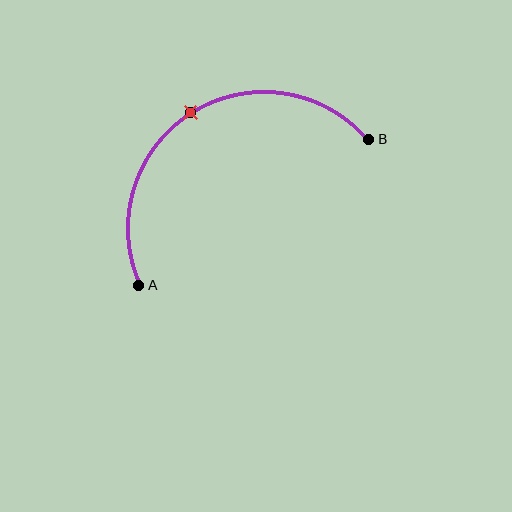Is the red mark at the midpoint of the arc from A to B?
Yes. The red mark lies on the arc at equal arc-length from both A and B — it is the arc midpoint.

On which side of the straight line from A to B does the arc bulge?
The arc bulges above the straight line connecting A and B.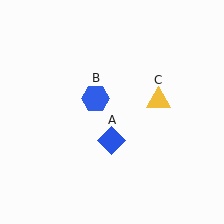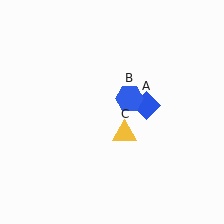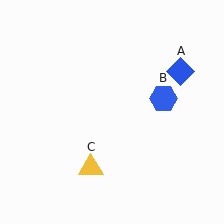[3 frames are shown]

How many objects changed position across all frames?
3 objects changed position: blue diamond (object A), blue hexagon (object B), yellow triangle (object C).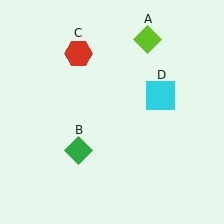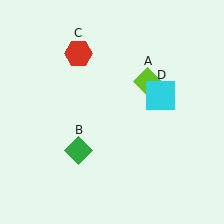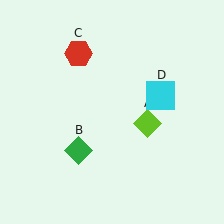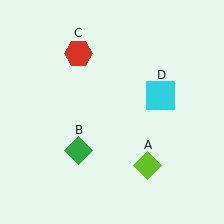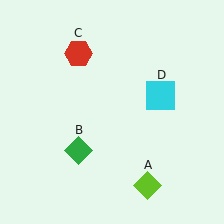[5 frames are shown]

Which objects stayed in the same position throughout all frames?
Green diamond (object B) and red hexagon (object C) and cyan square (object D) remained stationary.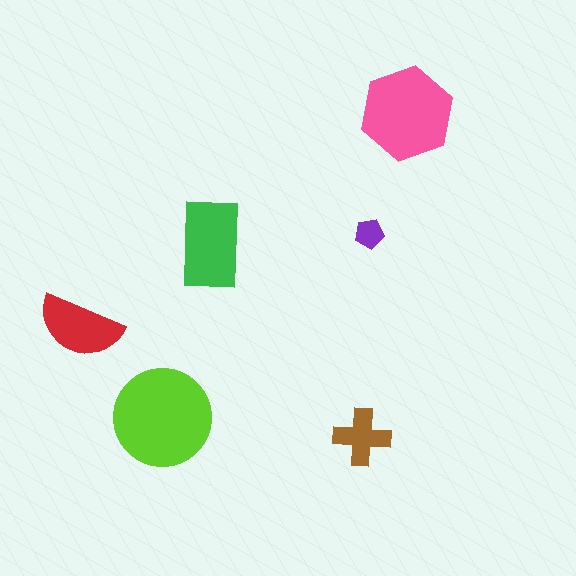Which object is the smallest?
The purple pentagon.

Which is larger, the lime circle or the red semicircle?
The lime circle.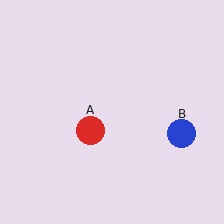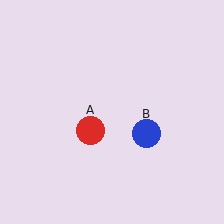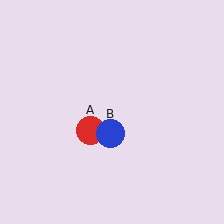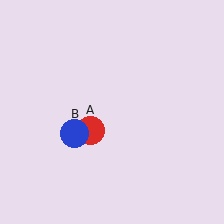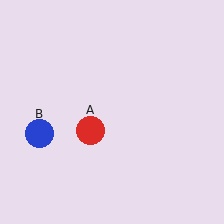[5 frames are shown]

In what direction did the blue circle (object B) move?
The blue circle (object B) moved left.